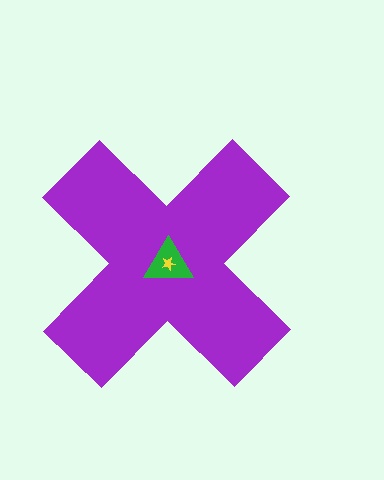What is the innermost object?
The yellow star.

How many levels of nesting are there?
3.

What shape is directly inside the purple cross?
The green triangle.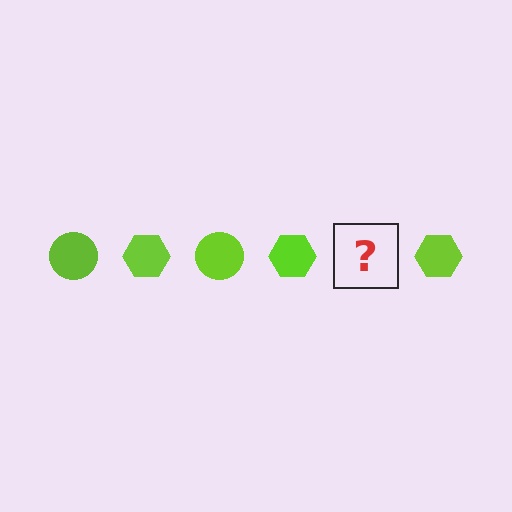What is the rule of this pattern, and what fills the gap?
The rule is that the pattern cycles through circle, hexagon shapes in lime. The gap should be filled with a lime circle.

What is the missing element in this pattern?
The missing element is a lime circle.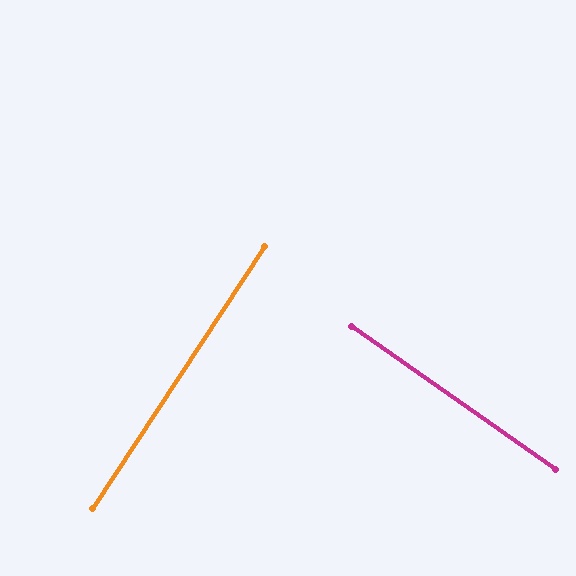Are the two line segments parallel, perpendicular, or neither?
Perpendicular — they meet at approximately 88°.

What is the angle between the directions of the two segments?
Approximately 88 degrees.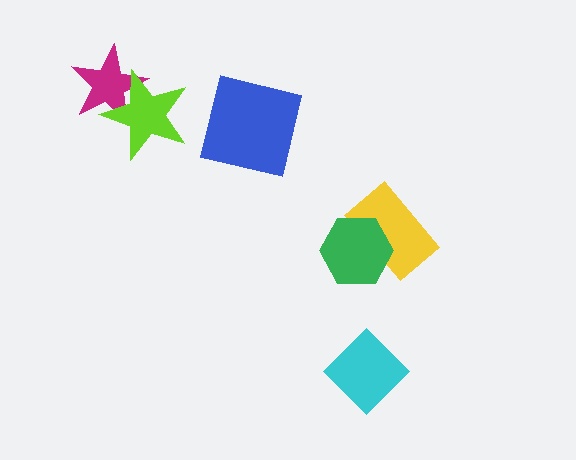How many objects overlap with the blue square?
0 objects overlap with the blue square.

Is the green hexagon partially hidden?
No, no other shape covers it.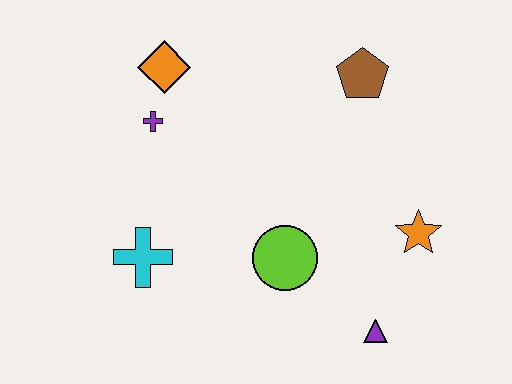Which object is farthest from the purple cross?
The purple triangle is farthest from the purple cross.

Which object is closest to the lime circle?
The purple triangle is closest to the lime circle.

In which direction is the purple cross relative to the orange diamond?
The purple cross is below the orange diamond.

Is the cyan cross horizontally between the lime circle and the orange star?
No